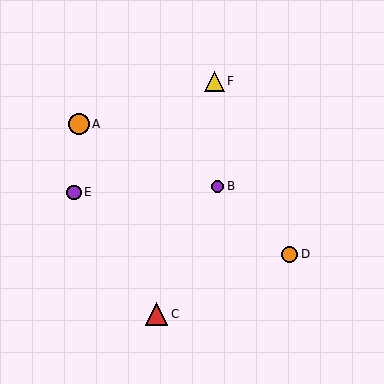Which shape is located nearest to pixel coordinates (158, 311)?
The red triangle (labeled C) at (157, 314) is nearest to that location.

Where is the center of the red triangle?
The center of the red triangle is at (157, 314).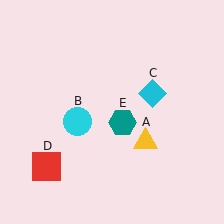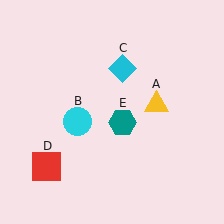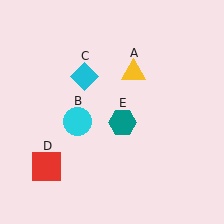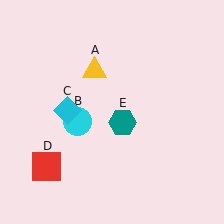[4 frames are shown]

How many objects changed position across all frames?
2 objects changed position: yellow triangle (object A), cyan diamond (object C).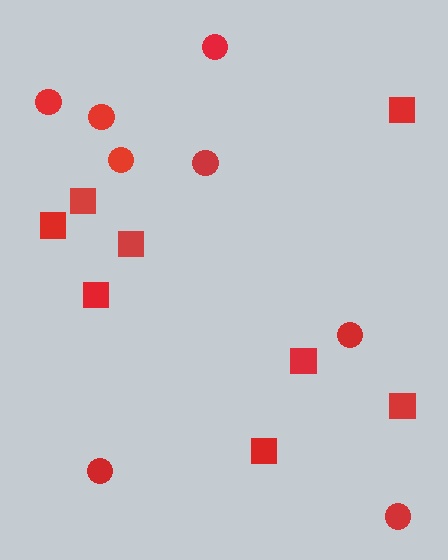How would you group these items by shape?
There are 2 groups: one group of squares (8) and one group of circles (8).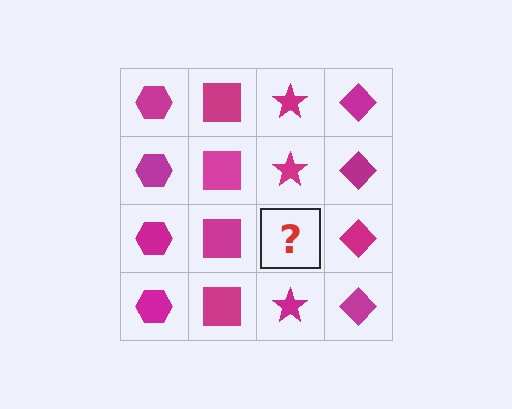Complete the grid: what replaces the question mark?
The question mark should be replaced with a magenta star.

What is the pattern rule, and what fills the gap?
The rule is that each column has a consistent shape. The gap should be filled with a magenta star.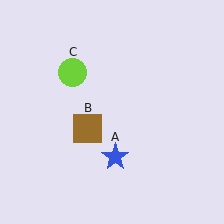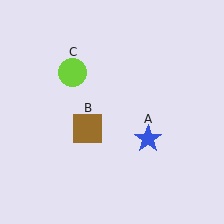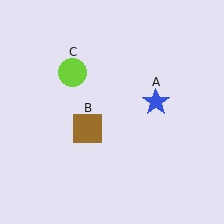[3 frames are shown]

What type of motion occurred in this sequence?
The blue star (object A) rotated counterclockwise around the center of the scene.